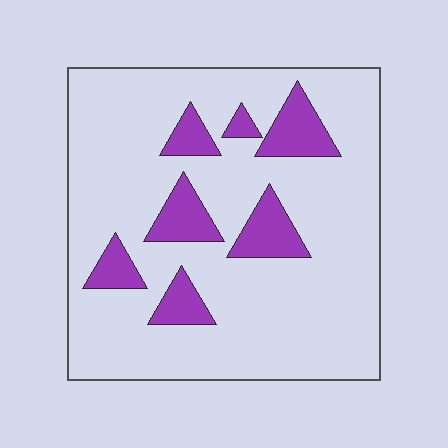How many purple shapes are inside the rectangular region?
7.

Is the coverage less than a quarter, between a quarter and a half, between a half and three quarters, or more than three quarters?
Less than a quarter.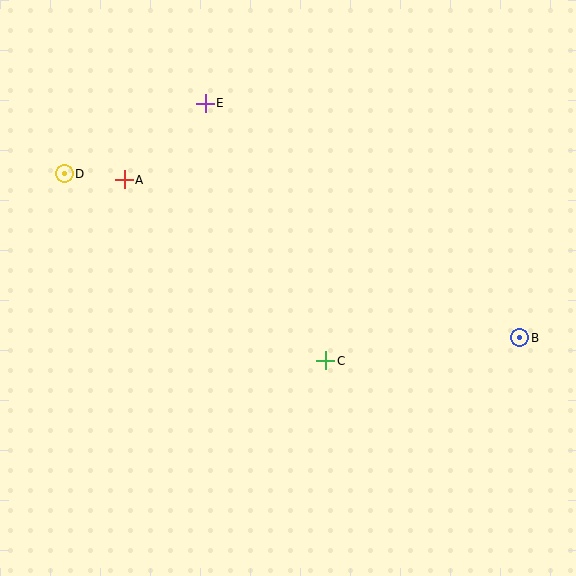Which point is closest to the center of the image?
Point C at (326, 361) is closest to the center.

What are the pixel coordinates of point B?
Point B is at (520, 338).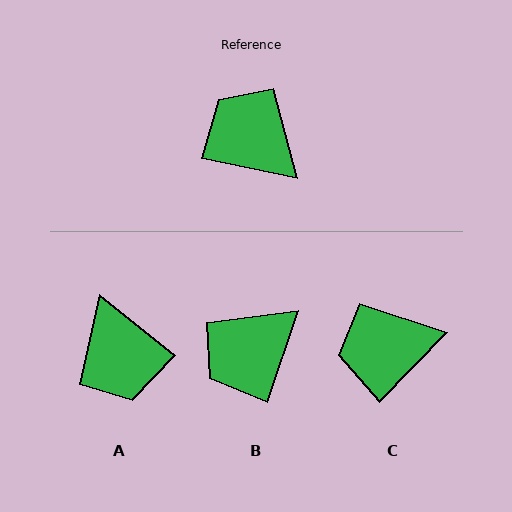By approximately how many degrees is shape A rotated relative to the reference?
Approximately 153 degrees counter-clockwise.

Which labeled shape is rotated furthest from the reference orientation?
A, about 153 degrees away.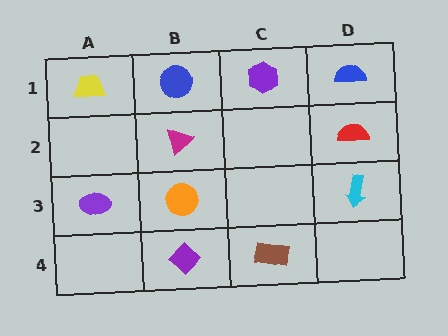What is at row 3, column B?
An orange circle.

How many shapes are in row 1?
4 shapes.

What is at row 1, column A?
A yellow trapezoid.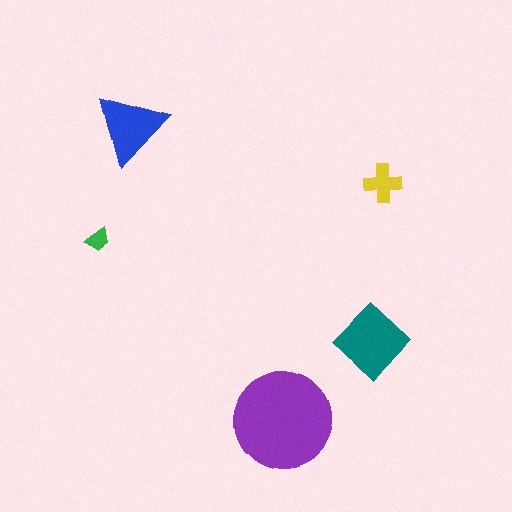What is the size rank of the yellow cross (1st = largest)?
4th.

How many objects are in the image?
There are 5 objects in the image.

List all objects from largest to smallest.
The purple circle, the teal diamond, the blue triangle, the yellow cross, the green trapezoid.